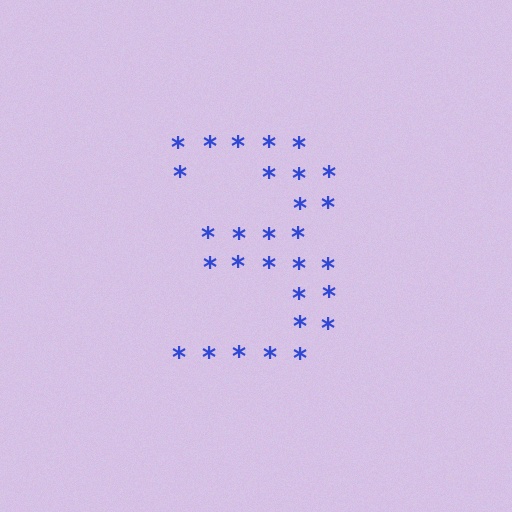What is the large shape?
The large shape is the digit 3.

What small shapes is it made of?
It is made of small asterisks.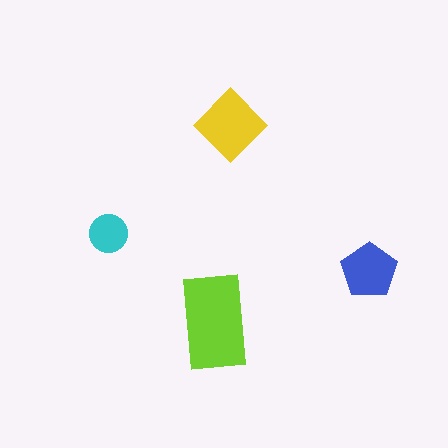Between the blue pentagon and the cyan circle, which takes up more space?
The blue pentagon.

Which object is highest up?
The yellow diamond is topmost.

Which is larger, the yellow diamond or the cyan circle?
The yellow diamond.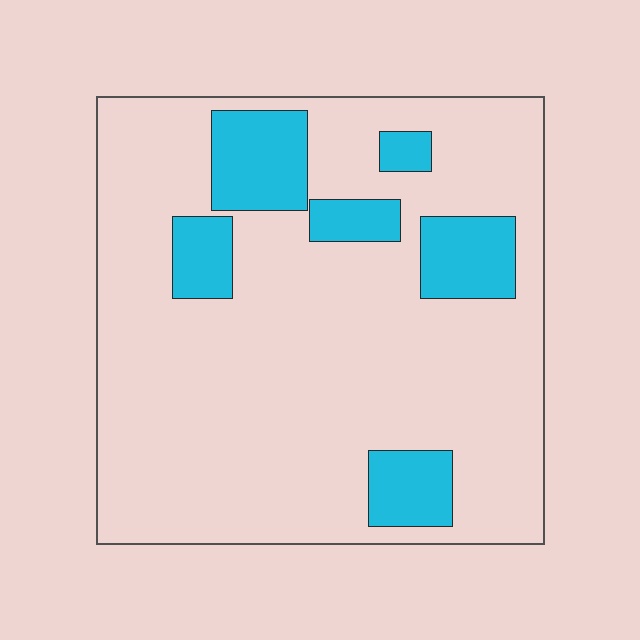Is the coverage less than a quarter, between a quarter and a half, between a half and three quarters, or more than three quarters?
Less than a quarter.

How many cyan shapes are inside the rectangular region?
6.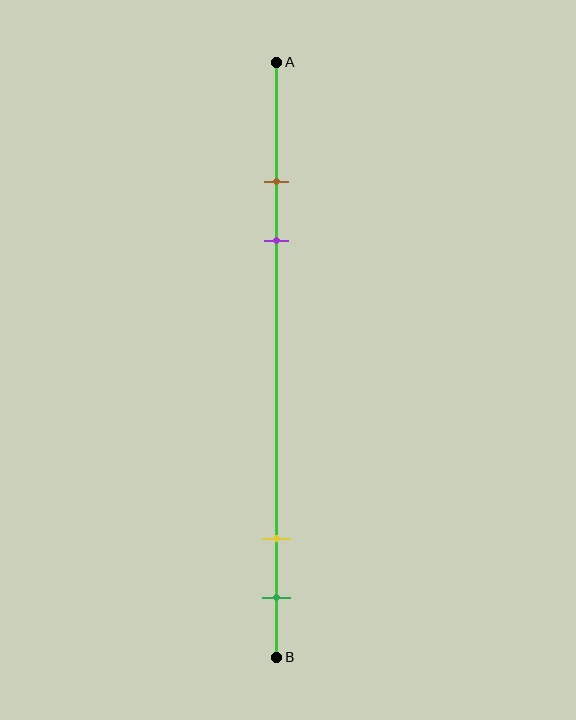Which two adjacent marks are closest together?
The brown and purple marks are the closest adjacent pair.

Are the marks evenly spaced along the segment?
No, the marks are not evenly spaced.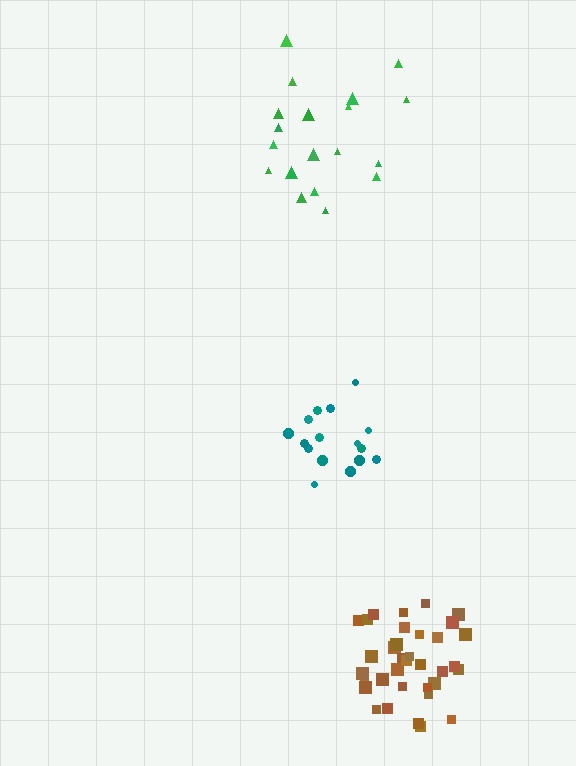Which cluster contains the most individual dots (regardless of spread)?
Brown (35).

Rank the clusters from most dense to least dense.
brown, teal, green.